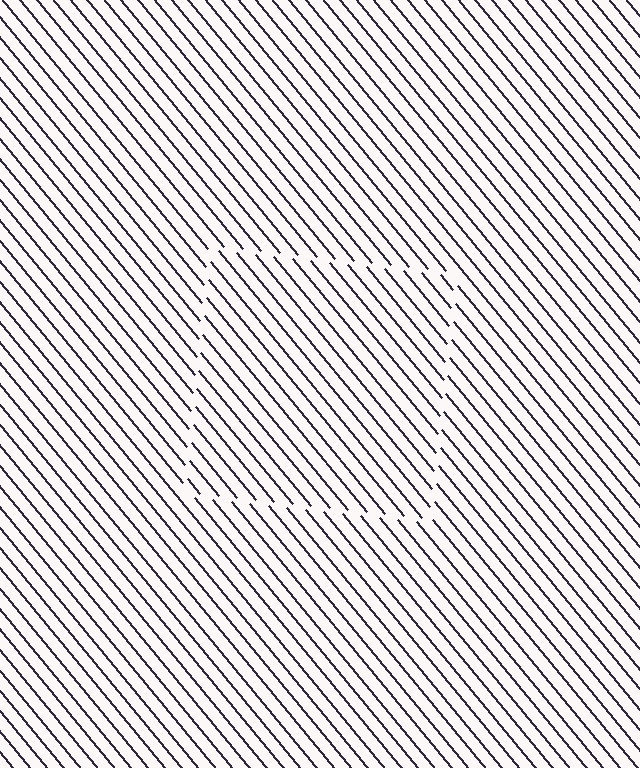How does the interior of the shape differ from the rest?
The interior of the shape contains the same grating, shifted by half a period — the contour is defined by the phase discontinuity where line-ends from the inner and outer gratings abut.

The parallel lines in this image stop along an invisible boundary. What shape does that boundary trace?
An illusory square. The interior of the shape contains the same grating, shifted by half a period — the contour is defined by the phase discontinuity where line-ends from the inner and outer gratings abut.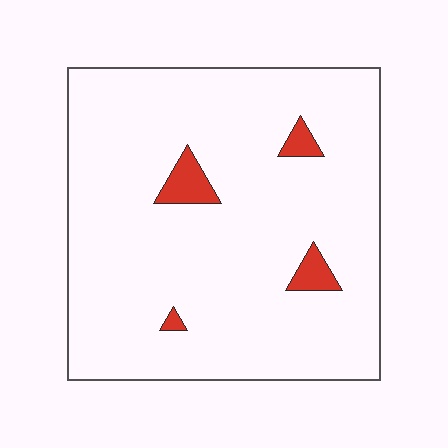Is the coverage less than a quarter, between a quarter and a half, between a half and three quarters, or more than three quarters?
Less than a quarter.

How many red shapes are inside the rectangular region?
4.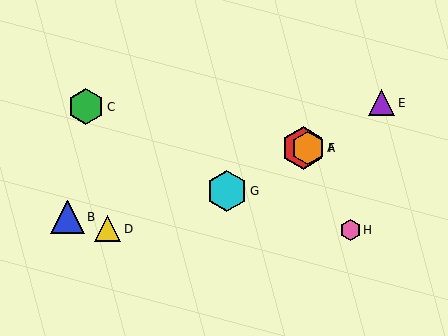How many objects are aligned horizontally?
2 objects (A, F) are aligned horizontally.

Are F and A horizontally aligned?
Yes, both are at y≈148.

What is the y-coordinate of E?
Object E is at y≈103.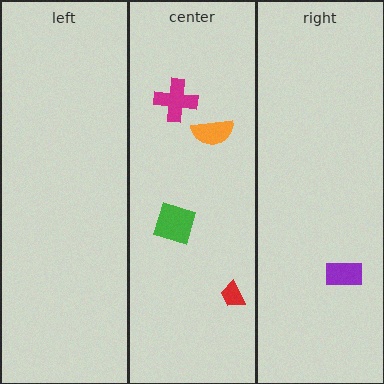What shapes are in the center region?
The green square, the red trapezoid, the magenta cross, the orange semicircle.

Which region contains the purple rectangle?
The right region.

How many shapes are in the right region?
1.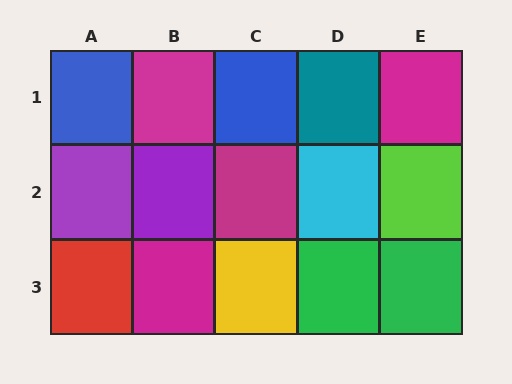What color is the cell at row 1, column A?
Blue.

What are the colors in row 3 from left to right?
Red, magenta, yellow, green, green.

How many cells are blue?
2 cells are blue.